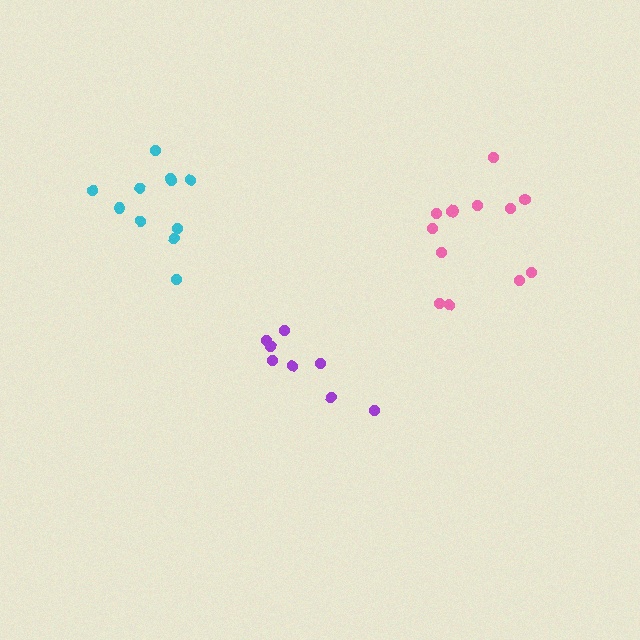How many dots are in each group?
Group 1: 11 dots, Group 2: 13 dots, Group 3: 8 dots (32 total).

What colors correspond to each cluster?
The clusters are colored: cyan, pink, purple.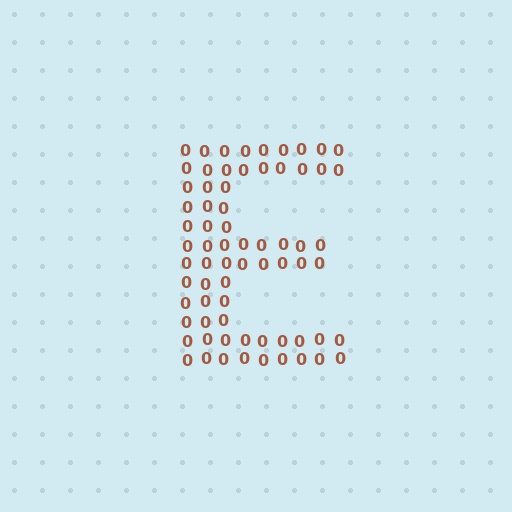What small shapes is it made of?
It is made of small digit 0's.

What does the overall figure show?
The overall figure shows the letter E.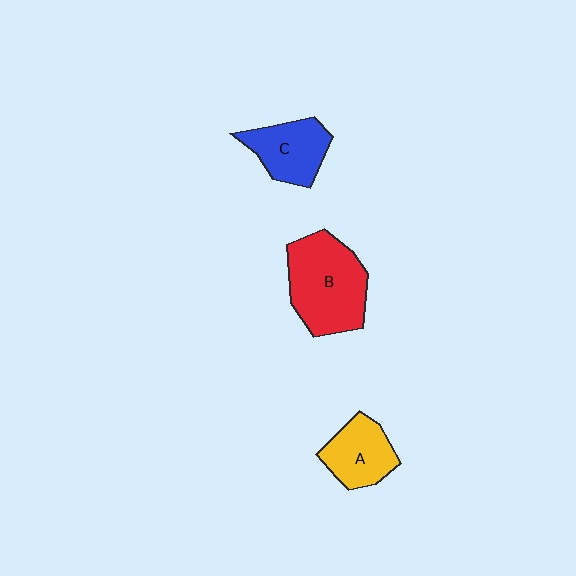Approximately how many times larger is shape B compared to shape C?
Approximately 1.6 times.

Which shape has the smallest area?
Shape A (yellow).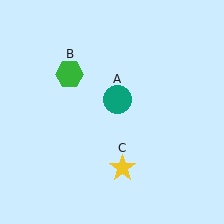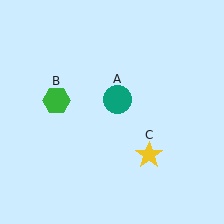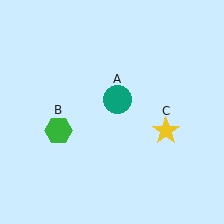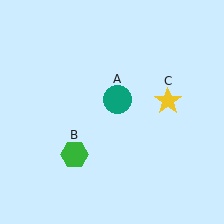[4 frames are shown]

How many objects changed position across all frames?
2 objects changed position: green hexagon (object B), yellow star (object C).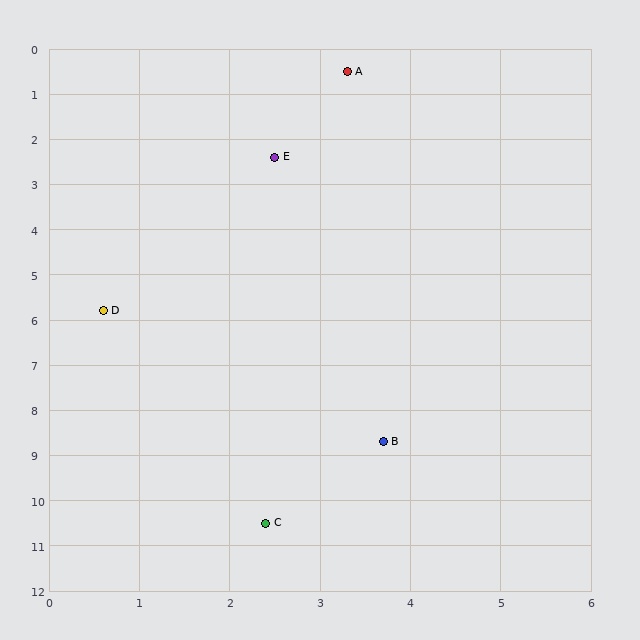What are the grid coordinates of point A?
Point A is at approximately (3.3, 0.5).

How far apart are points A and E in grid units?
Points A and E are about 2.1 grid units apart.